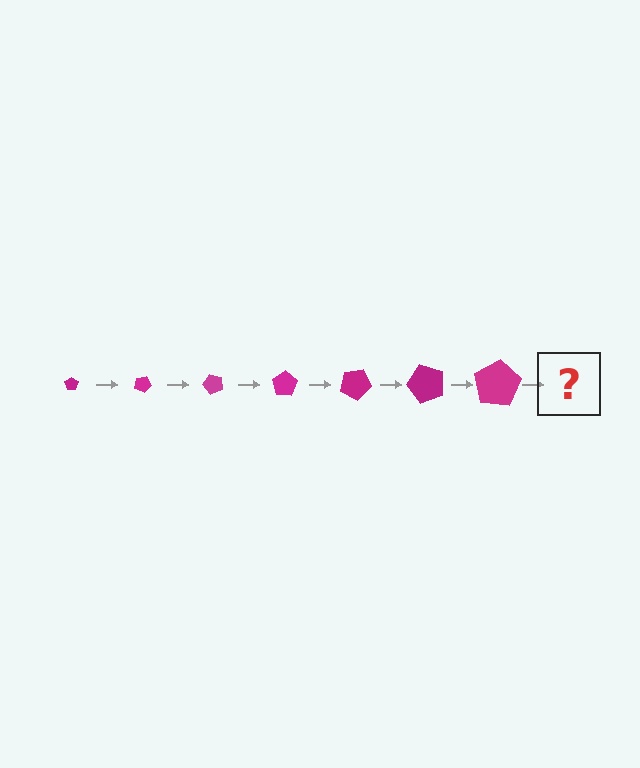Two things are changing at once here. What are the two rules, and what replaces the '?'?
The two rules are that the pentagon grows larger each step and it rotates 25 degrees each step. The '?' should be a pentagon, larger than the previous one and rotated 175 degrees from the start.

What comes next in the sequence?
The next element should be a pentagon, larger than the previous one and rotated 175 degrees from the start.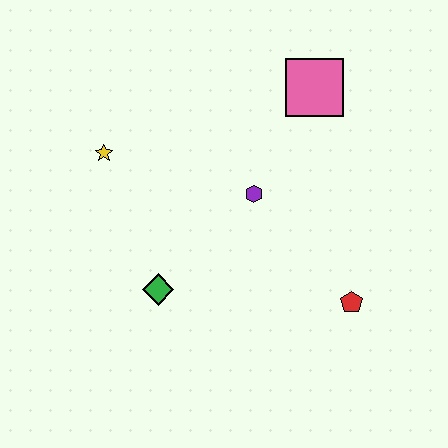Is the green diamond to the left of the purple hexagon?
Yes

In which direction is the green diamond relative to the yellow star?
The green diamond is below the yellow star.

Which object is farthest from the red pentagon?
The yellow star is farthest from the red pentagon.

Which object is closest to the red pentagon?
The purple hexagon is closest to the red pentagon.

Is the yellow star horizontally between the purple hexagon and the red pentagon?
No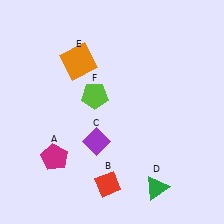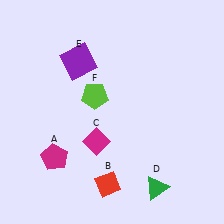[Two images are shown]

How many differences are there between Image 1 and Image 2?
There are 2 differences between the two images.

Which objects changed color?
C changed from purple to magenta. E changed from orange to purple.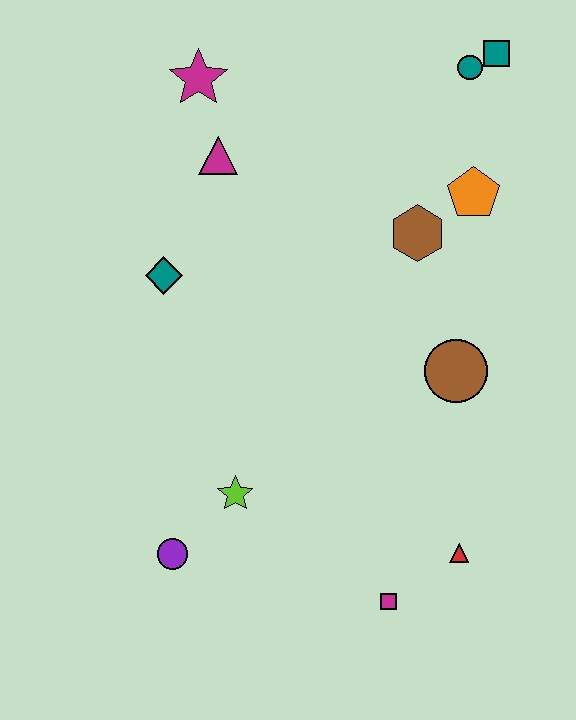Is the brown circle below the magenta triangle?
Yes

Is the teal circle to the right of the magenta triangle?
Yes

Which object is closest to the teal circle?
The teal square is closest to the teal circle.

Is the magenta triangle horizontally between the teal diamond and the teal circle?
Yes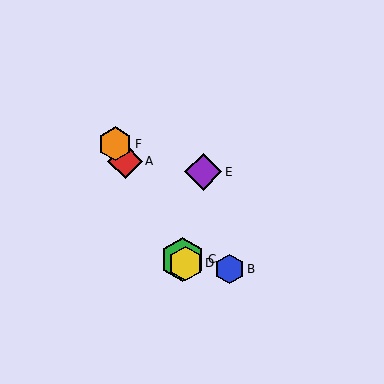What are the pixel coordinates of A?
Object A is at (125, 161).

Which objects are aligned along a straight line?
Objects A, C, D, F are aligned along a straight line.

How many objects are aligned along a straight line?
4 objects (A, C, D, F) are aligned along a straight line.